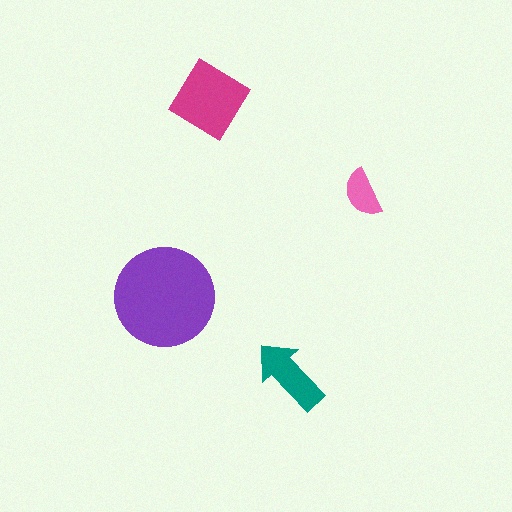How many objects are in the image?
There are 4 objects in the image.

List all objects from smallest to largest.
The pink semicircle, the teal arrow, the magenta diamond, the purple circle.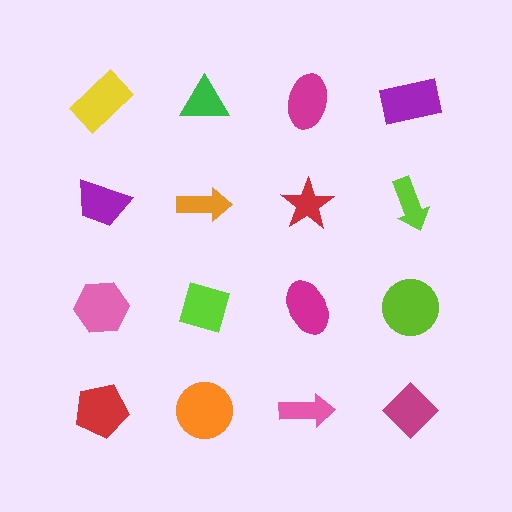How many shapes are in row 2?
4 shapes.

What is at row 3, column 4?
A lime circle.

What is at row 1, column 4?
A purple rectangle.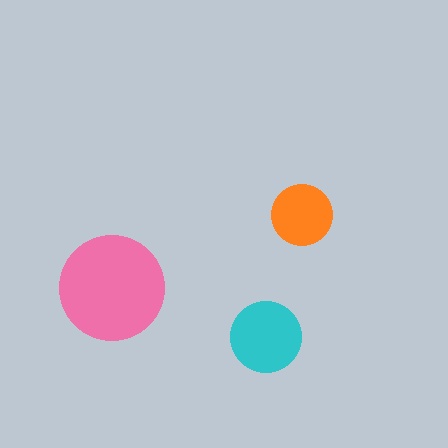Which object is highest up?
The orange circle is topmost.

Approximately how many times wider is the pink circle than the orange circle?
About 1.5 times wider.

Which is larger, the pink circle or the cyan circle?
The pink one.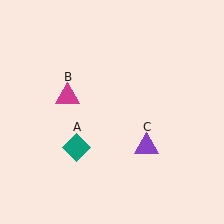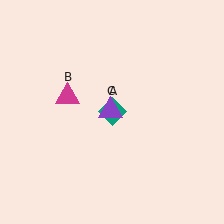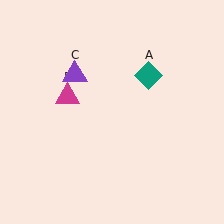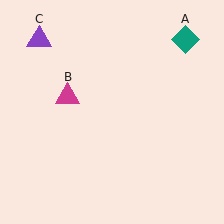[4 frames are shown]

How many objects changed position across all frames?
2 objects changed position: teal diamond (object A), purple triangle (object C).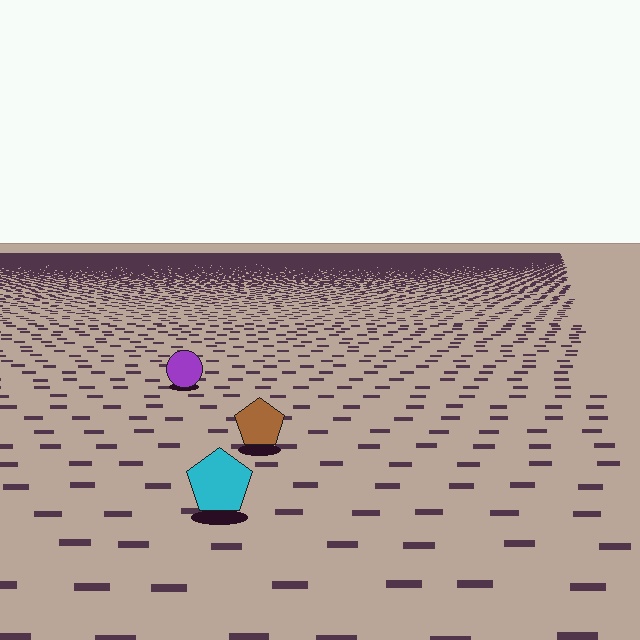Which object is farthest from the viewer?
The purple circle is farthest from the viewer. It appears smaller and the ground texture around it is denser.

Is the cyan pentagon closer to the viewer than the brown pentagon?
Yes. The cyan pentagon is closer — you can tell from the texture gradient: the ground texture is coarser near it.